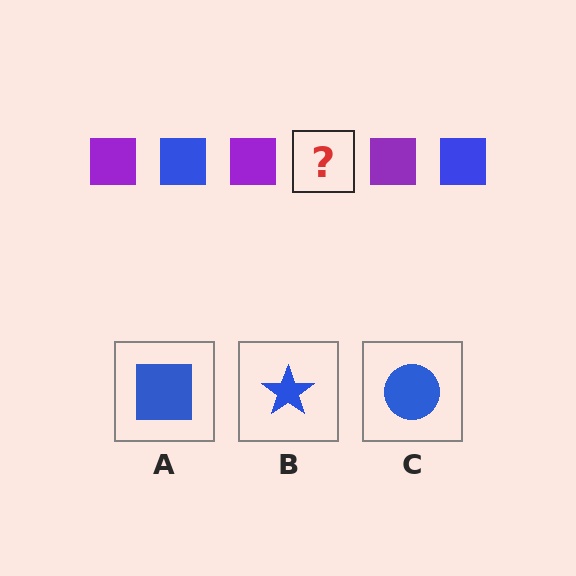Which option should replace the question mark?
Option A.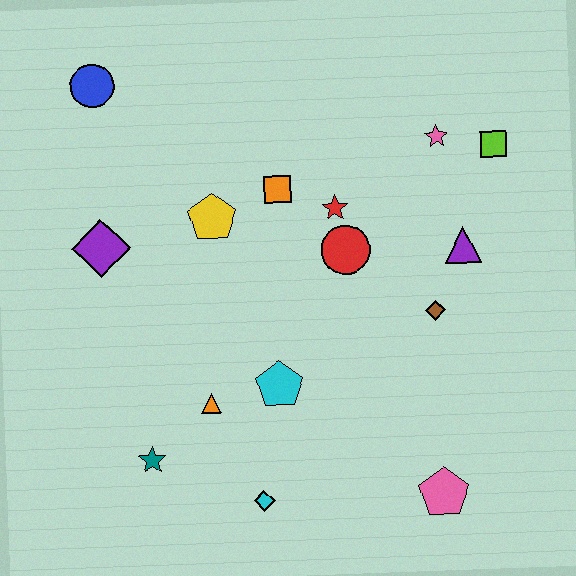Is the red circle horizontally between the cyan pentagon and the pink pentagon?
Yes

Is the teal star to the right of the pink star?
No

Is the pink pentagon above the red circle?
No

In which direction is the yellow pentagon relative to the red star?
The yellow pentagon is to the left of the red star.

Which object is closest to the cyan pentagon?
The orange triangle is closest to the cyan pentagon.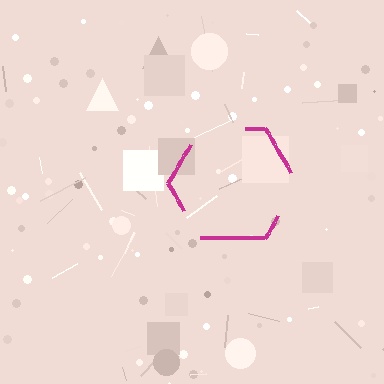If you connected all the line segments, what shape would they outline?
They would outline a hexagon.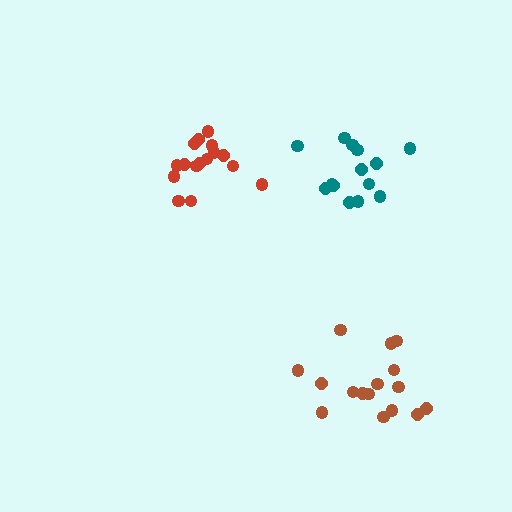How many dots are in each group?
Group 1: 16 dots, Group 2: 14 dots, Group 3: 16 dots (46 total).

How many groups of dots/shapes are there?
There are 3 groups.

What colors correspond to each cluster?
The clusters are colored: red, teal, brown.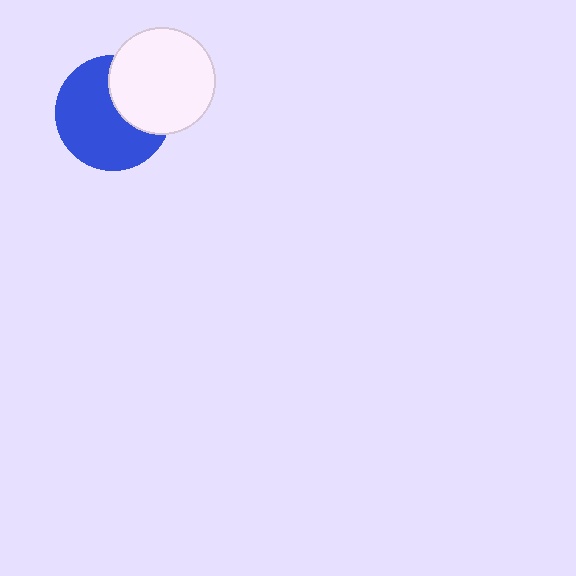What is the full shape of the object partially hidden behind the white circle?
The partially hidden object is a blue circle.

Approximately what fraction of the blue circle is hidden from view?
Roughly 34% of the blue circle is hidden behind the white circle.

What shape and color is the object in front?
The object in front is a white circle.